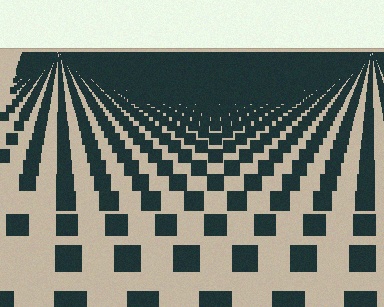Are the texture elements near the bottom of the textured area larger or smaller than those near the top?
Larger. Near the bottom, elements are closer to the viewer and appear at a bigger on-screen size.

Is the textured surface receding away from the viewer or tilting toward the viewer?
The surface is receding away from the viewer. Texture elements get smaller and denser toward the top.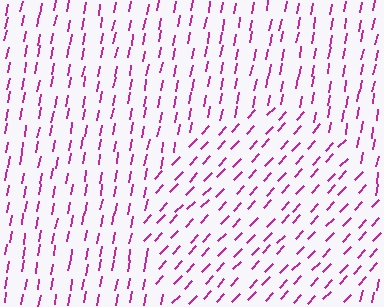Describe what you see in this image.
The image is filled with small magenta line segments. A circle region in the image has lines oriented differently from the surrounding lines, creating a visible texture boundary.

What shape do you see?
I see a circle.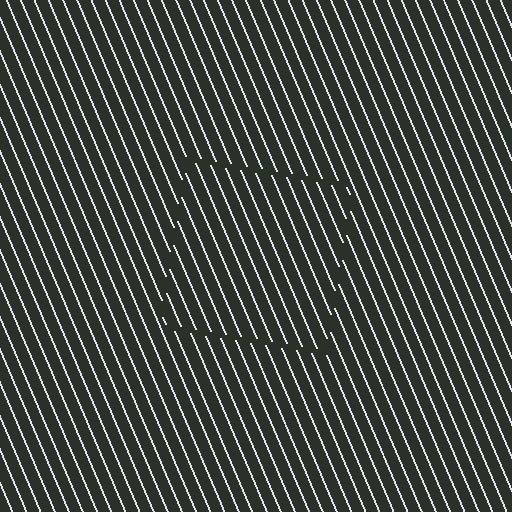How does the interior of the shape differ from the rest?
The interior of the shape contains the same grating, shifted by half a period — the contour is defined by the phase discontinuity where line-ends from the inner and outer gratings abut.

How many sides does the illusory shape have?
4 sides — the line-ends trace a square.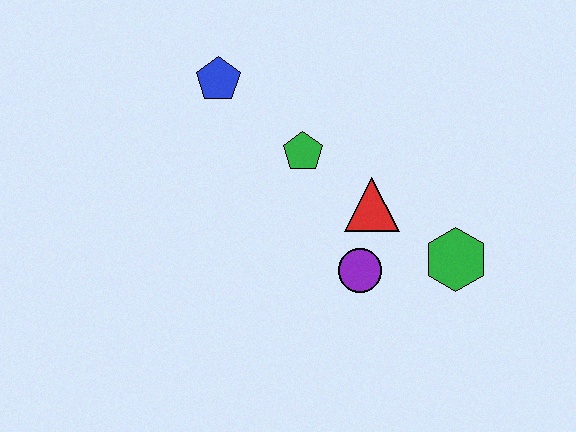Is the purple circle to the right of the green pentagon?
Yes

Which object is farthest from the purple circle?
The blue pentagon is farthest from the purple circle.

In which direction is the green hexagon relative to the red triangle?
The green hexagon is to the right of the red triangle.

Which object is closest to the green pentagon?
The red triangle is closest to the green pentagon.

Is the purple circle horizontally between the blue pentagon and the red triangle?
Yes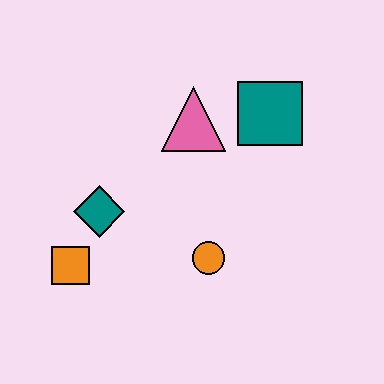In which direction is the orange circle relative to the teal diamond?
The orange circle is to the right of the teal diamond.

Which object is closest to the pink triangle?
The teal square is closest to the pink triangle.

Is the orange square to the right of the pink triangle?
No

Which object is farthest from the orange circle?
The teal square is farthest from the orange circle.